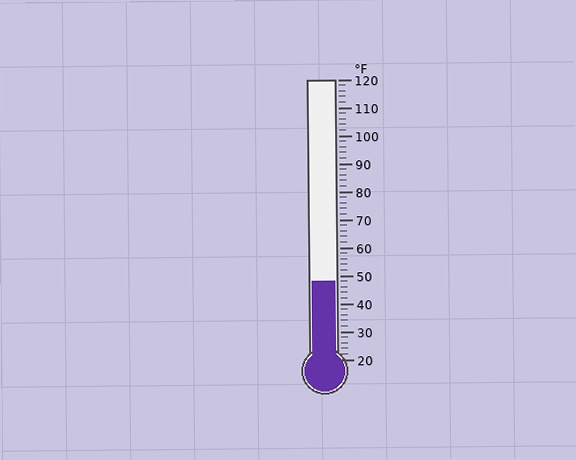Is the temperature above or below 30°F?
The temperature is above 30°F.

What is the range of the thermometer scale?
The thermometer scale ranges from 20°F to 120°F.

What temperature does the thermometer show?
The thermometer shows approximately 48°F.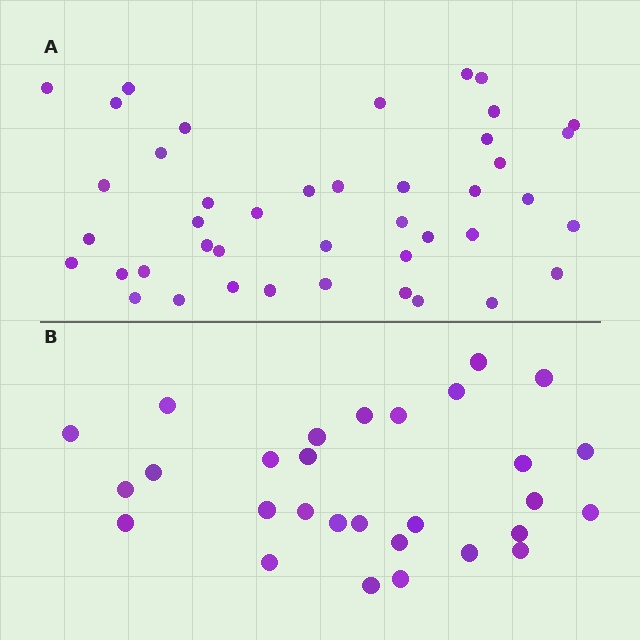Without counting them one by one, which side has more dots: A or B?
Region A (the top region) has more dots.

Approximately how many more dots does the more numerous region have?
Region A has approximately 15 more dots than region B.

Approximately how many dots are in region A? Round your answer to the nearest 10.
About 40 dots. (The exact count is 43, which rounds to 40.)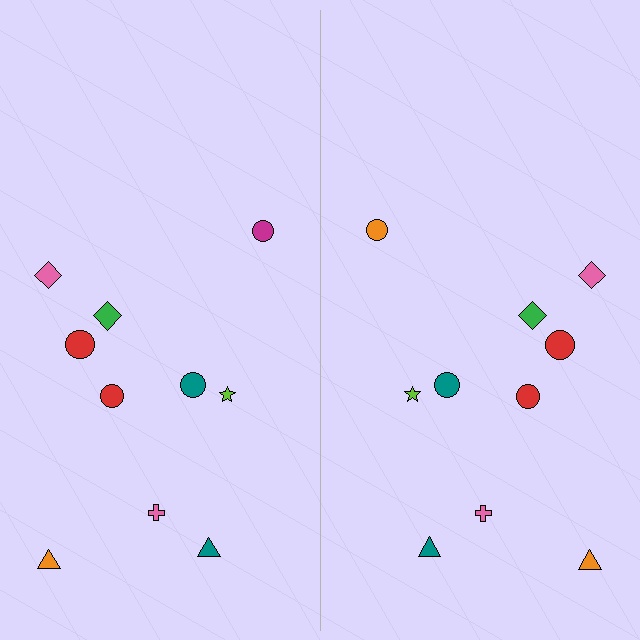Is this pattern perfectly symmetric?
No, the pattern is not perfectly symmetric. The orange circle on the right side breaks the symmetry — its mirror counterpart is magenta.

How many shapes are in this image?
There are 20 shapes in this image.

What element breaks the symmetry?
The orange circle on the right side breaks the symmetry — its mirror counterpart is magenta.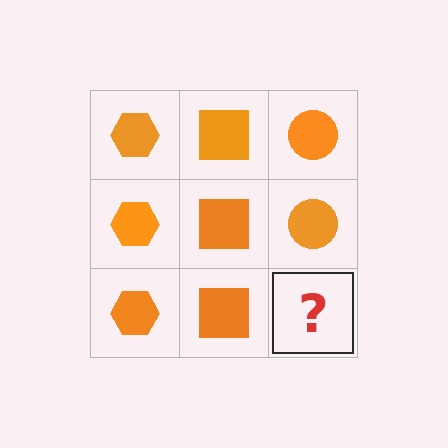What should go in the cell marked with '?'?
The missing cell should contain an orange circle.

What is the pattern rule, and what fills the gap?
The rule is that each column has a consistent shape. The gap should be filled with an orange circle.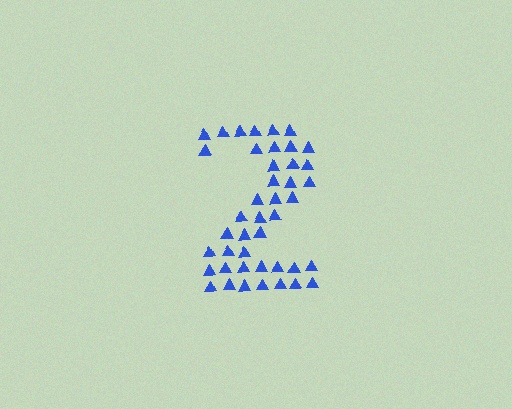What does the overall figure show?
The overall figure shows the digit 2.